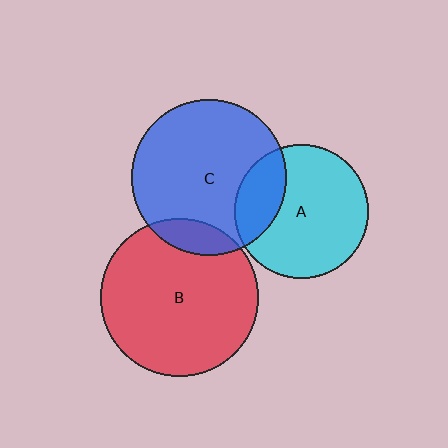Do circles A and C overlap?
Yes.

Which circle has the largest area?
Circle B (red).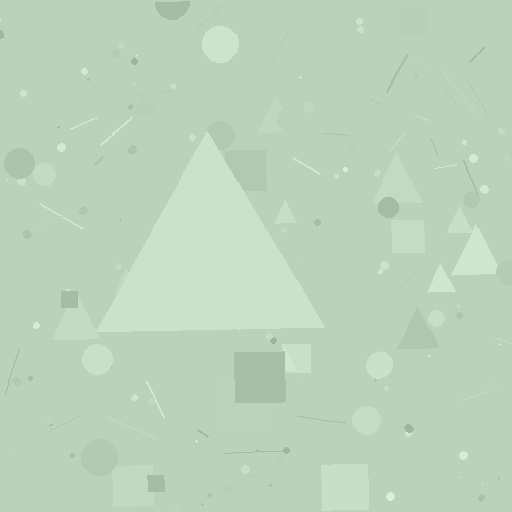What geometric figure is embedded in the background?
A triangle is embedded in the background.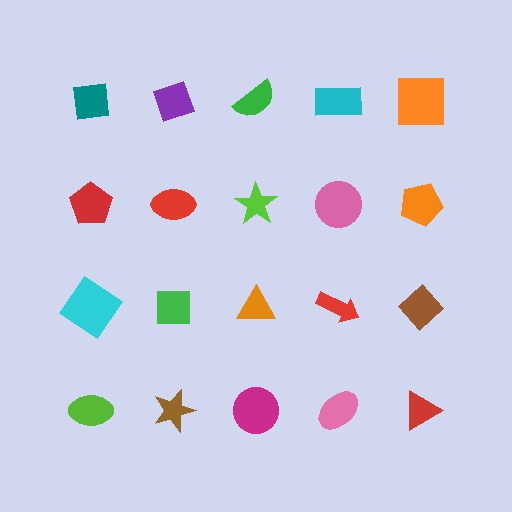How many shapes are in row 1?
5 shapes.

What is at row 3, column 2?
A green square.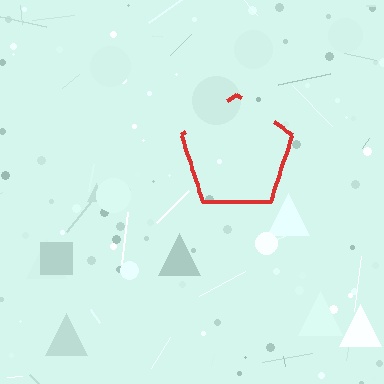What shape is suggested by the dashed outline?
The dashed outline suggests a pentagon.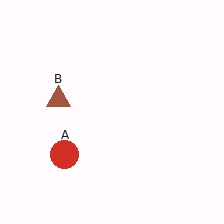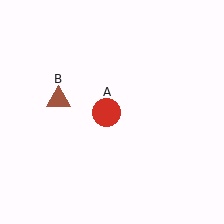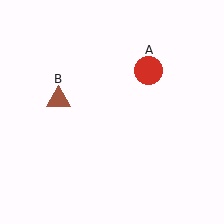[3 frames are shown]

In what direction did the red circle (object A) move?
The red circle (object A) moved up and to the right.